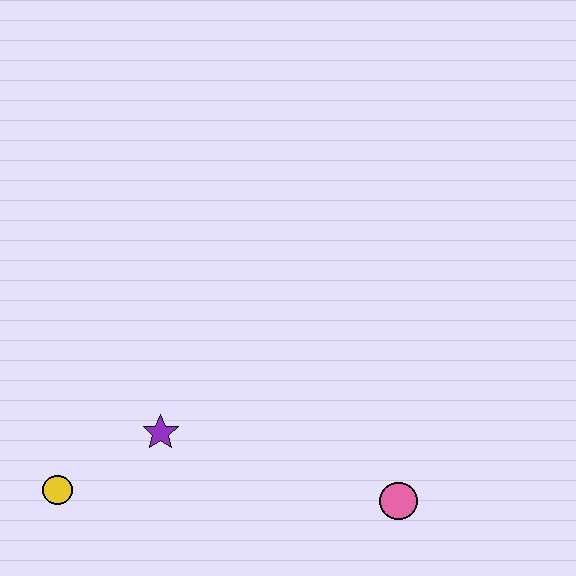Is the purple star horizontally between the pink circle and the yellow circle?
Yes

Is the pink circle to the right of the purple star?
Yes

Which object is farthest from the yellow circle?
The pink circle is farthest from the yellow circle.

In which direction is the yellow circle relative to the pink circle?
The yellow circle is to the left of the pink circle.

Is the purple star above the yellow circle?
Yes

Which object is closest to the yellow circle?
The purple star is closest to the yellow circle.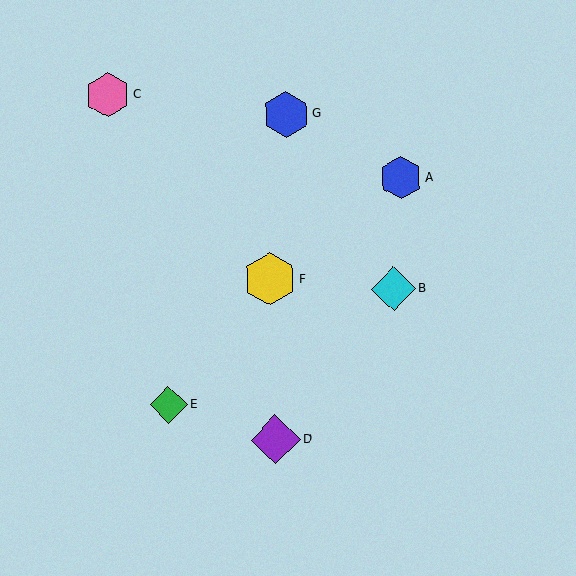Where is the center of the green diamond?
The center of the green diamond is at (169, 405).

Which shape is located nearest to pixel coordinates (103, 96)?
The pink hexagon (labeled C) at (108, 95) is nearest to that location.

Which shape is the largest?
The yellow hexagon (labeled F) is the largest.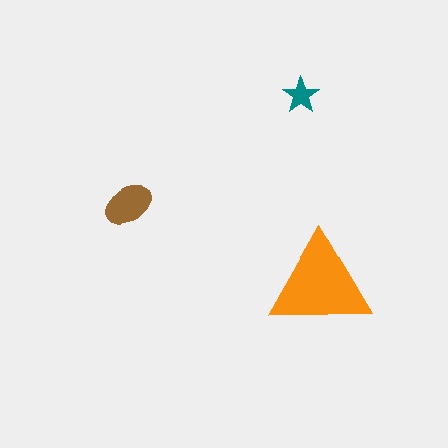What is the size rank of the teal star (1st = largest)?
3rd.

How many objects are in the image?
There are 3 objects in the image.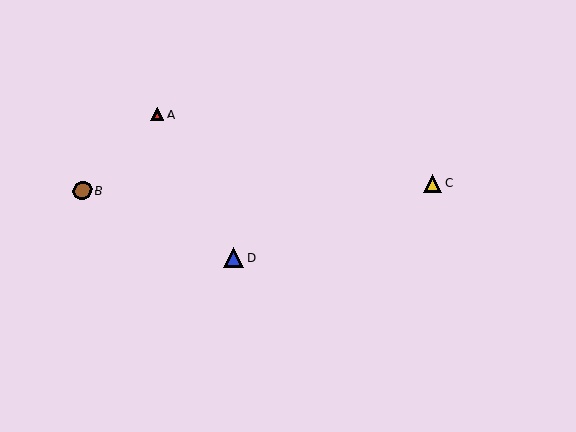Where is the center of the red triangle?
The center of the red triangle is at (157, 114).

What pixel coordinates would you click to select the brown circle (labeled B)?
Click at (82, 190) to select the brown circle B.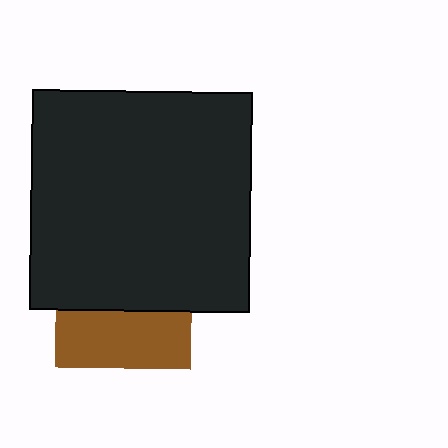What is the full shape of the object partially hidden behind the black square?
The partially hidden object is a brown square.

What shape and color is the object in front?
The object in front is a black square.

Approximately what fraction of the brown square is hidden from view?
Roughly 59% of the brown square is hidden behind the black square.